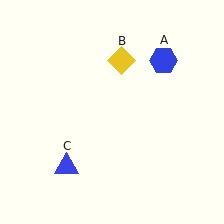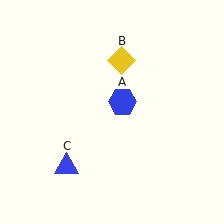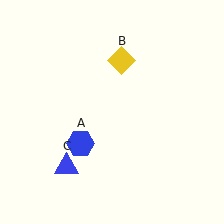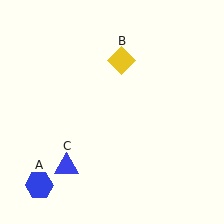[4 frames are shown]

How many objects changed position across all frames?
1 object changed position: blue hexagon (object A).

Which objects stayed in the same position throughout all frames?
Yellow diamond (object B) and blue triangle (object C) remained stationary.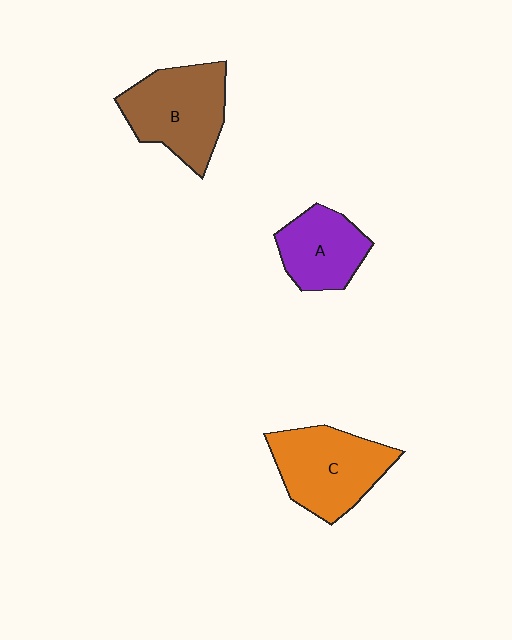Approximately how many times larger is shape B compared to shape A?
Approximately 1.4 times.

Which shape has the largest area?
Shape C (orange).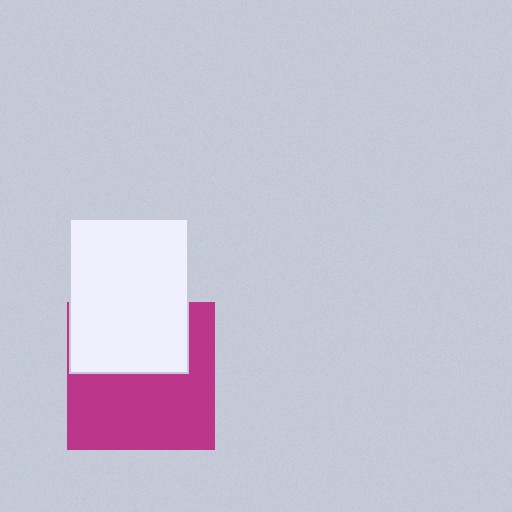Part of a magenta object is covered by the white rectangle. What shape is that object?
It is a square.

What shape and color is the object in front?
The object in front is a white rectangle.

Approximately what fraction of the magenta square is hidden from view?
Roughly 39% of the magenta square is hidden behind the white rectangle.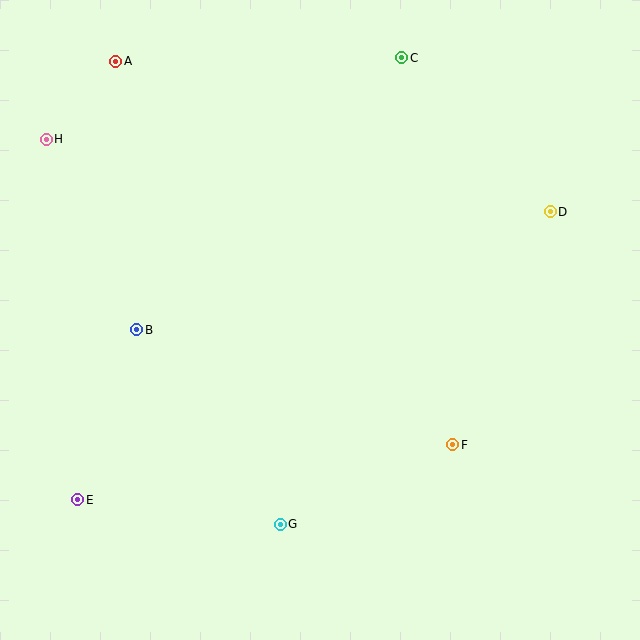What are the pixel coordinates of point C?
Point C is at (402, 58).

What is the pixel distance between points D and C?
The distance between D and C is 214 pixels.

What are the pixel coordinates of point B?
Point B is at (137, 330).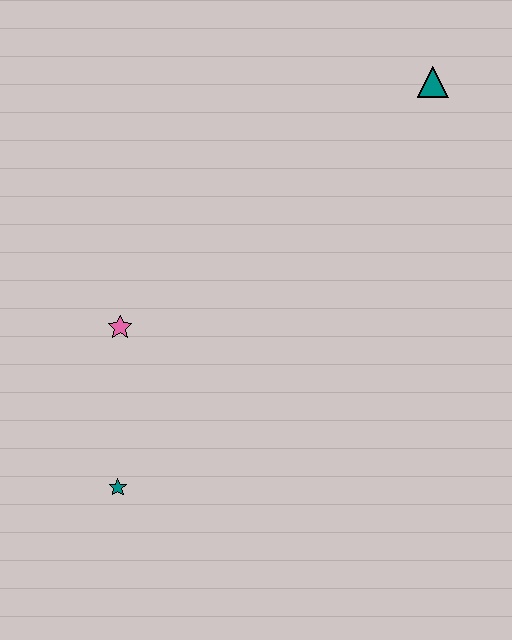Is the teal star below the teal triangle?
Yes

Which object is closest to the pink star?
The teal star is closest to the pink star.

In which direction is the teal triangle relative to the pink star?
The teal triangle is to the right of the pink star.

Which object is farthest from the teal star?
The teal triangle is farthest from the teal star.